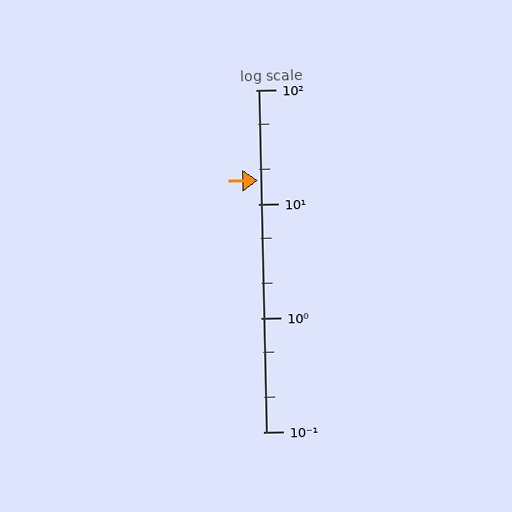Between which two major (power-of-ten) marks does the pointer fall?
The pointer is between 10 and 100.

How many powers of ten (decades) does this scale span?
The scale spans 3 decades, from 0.1 to 100.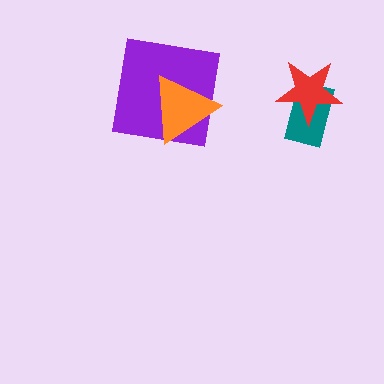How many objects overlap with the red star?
1 object overlaps with the red star.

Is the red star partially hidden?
No, no other shape covers it.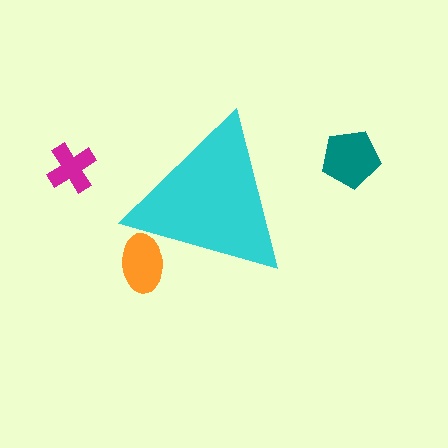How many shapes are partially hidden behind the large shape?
1 shape is partially hidden.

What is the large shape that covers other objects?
A cyan triangle.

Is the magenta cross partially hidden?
No, the magenta cross is fully visible.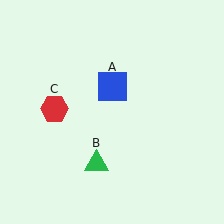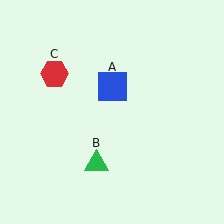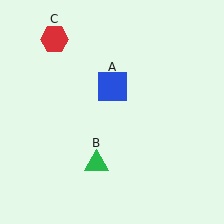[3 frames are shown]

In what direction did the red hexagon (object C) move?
The red hexagon (object C) moved up.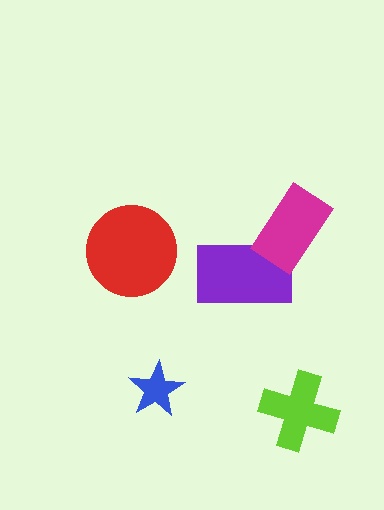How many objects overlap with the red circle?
0 objects overlap with the red circle.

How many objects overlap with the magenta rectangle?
1 object overlaps with the magenta rectangle.